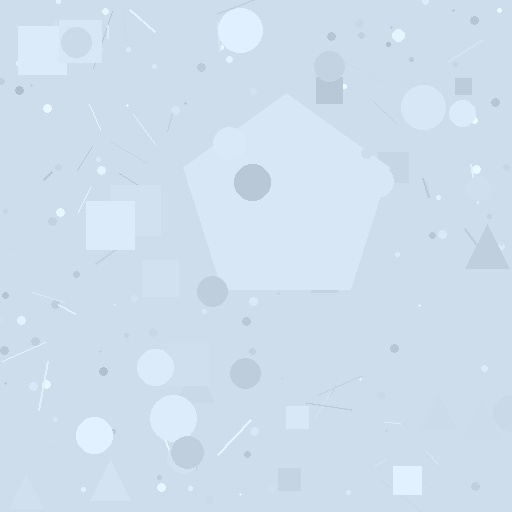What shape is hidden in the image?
A pentagon is hidden in the image.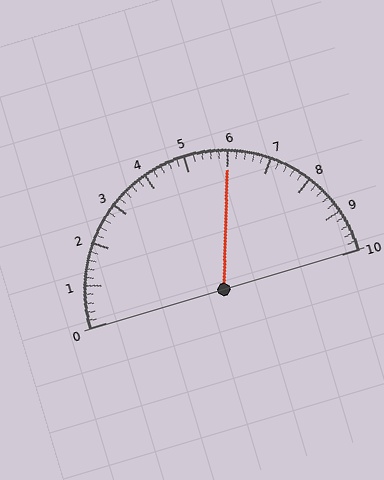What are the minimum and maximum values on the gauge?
The gauge ranges from 0 to 10.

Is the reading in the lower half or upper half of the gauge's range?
The reading is in the upper half of the range (0 to 10).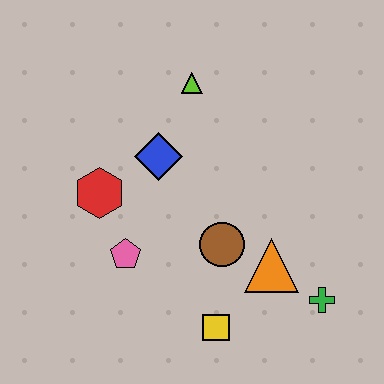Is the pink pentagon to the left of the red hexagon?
No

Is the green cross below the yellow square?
No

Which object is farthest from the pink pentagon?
The green cross is farthest from the pink pentagon.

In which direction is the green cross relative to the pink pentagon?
The green cross is to the right of the pink pentagon.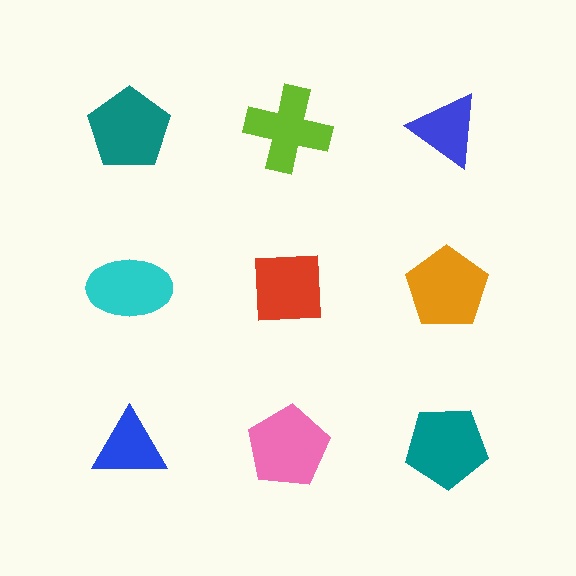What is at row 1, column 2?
A lime cross.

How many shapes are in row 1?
3 shapes.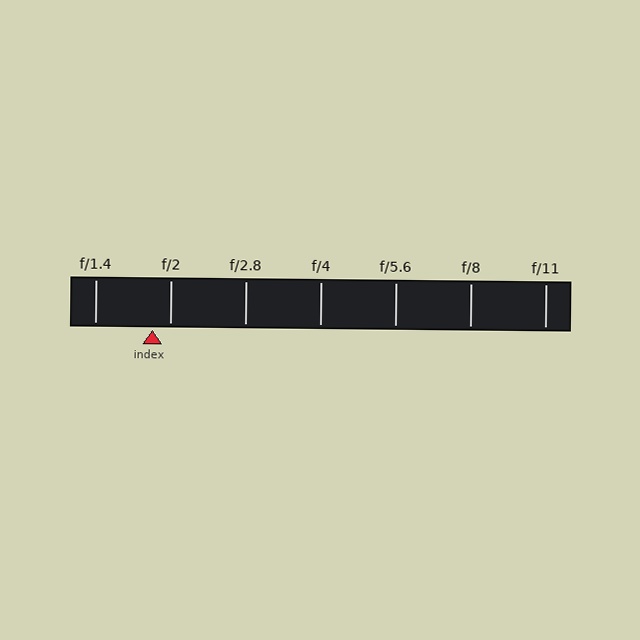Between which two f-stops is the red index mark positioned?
The index mark is between f/1.4 and f/2.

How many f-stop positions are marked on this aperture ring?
There are 7 f-stop positions marked.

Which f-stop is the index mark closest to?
The index mark is closest to f/2.